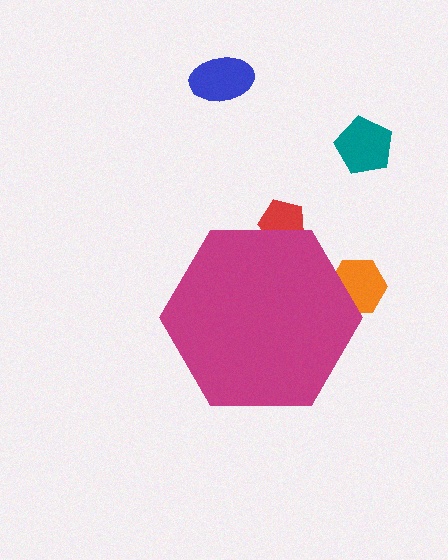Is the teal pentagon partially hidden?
No, the teal pentagon is fully visible.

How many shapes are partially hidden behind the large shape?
2 shapes are partially hidden.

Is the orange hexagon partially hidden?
Yes, the orange hexagon is partially hidden behind the magenta hexagon.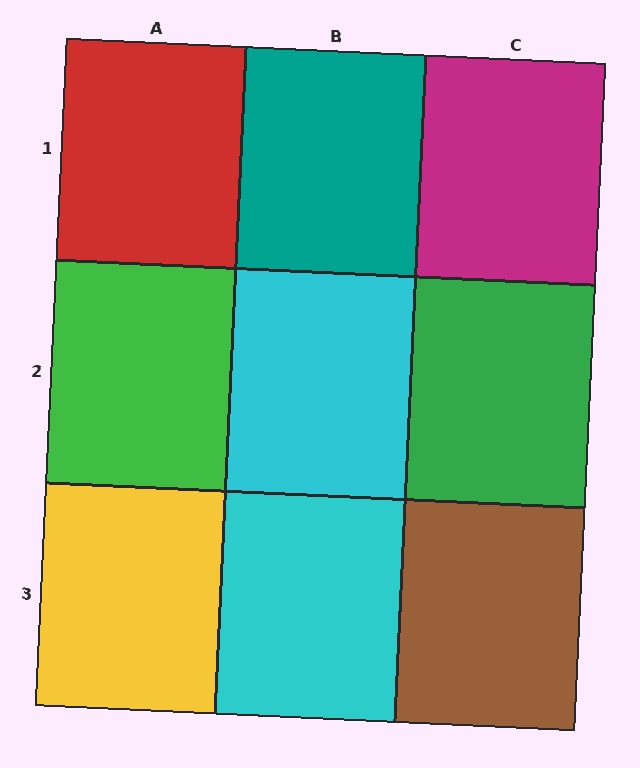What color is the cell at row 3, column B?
Cyan.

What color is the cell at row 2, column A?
Green.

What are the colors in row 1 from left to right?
Red, teal, magenta.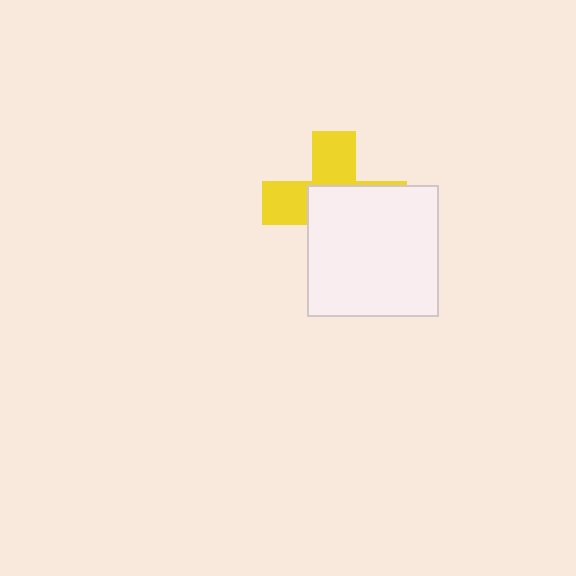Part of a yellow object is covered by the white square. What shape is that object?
It is a cross.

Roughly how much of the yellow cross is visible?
A small part of it is visible (roughly 43%).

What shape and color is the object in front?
The object in front is a white square.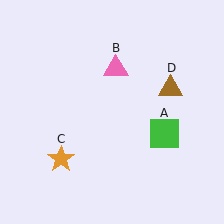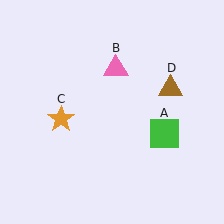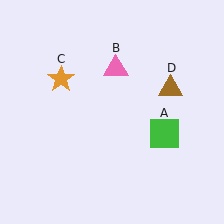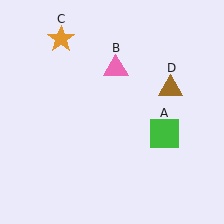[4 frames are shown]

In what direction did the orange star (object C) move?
The orange star (object C) moved up.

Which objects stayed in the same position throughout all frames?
Green square (object A) and pink triangle (object B) and brown triangle (object D) remained stationary.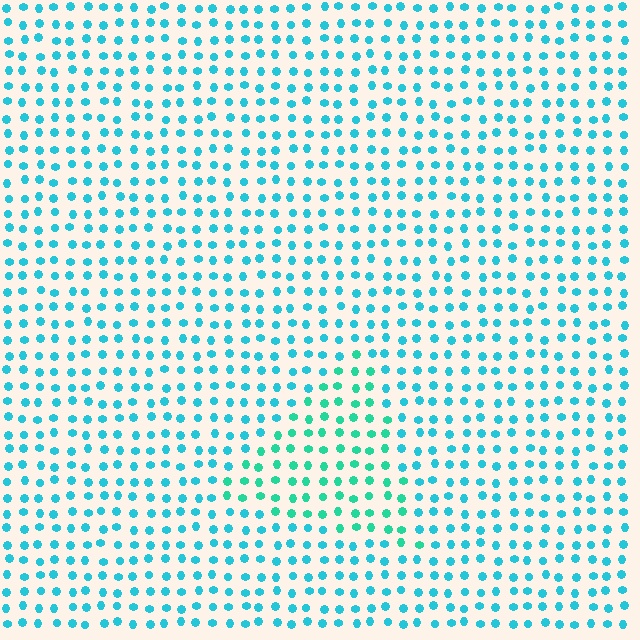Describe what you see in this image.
The image is filled with small cyan elements in a uniform arrangement. A triangle-shaped region is visible where the elements are tinted to a slightly different hue, forming a subtle color boundary.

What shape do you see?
I see a triangle.